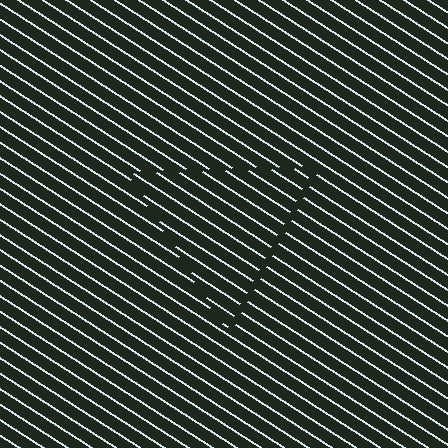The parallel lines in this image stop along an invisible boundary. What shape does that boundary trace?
An illusory triangle. The interior of the shape contains the same grating, shifted by half a period — the contour is defined by the phase discontinuity where line-ends from the inner and outer gratings abut.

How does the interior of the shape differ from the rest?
The interior of the shape contains the same grating, shifted by half a period — the contour is defined by the phase discontinuity where line-ends from the inner and outer gratings abut.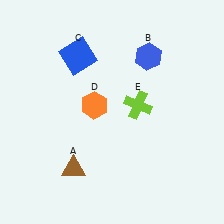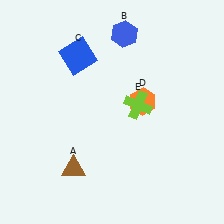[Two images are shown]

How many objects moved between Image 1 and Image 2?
2 objects moved between the two images.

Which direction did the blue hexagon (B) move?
The blue hexagon (B) moved left.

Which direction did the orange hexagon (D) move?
The orange hexagon (D) moved right.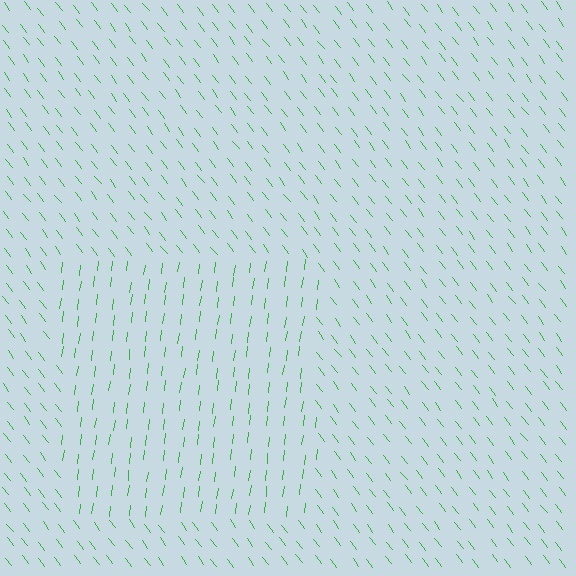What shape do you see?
I see a rectangle.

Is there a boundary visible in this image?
Yes, there is a texture boundary formed by a change in line orientation.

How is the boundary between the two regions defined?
The boundary is defined purely by a change in line orientation (approximately 45 degrees difference). All lines are the same color and thickness.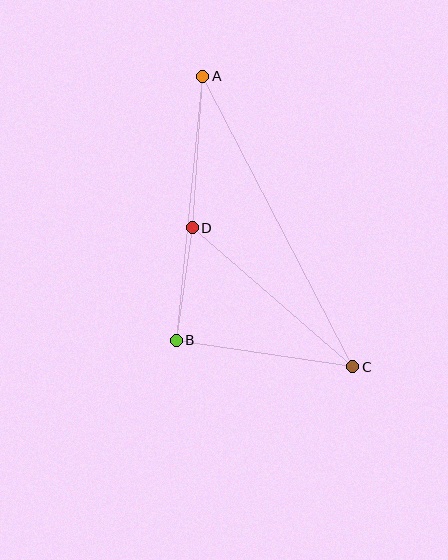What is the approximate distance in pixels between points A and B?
The distance between A and B is approximately 265 pixels.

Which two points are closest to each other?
Points B and D are closest to each other.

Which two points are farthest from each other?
Points A and C are farthest from each other.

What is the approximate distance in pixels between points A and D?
The distance between A and D is approximately 151 pixels.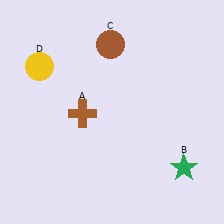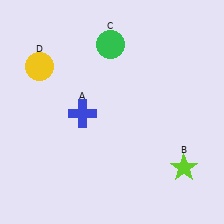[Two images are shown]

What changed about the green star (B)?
In Image 1, B is green. In Image 2, it changed to lime.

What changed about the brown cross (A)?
In Image 1, A is brown. In Image 2, it changed to blue.